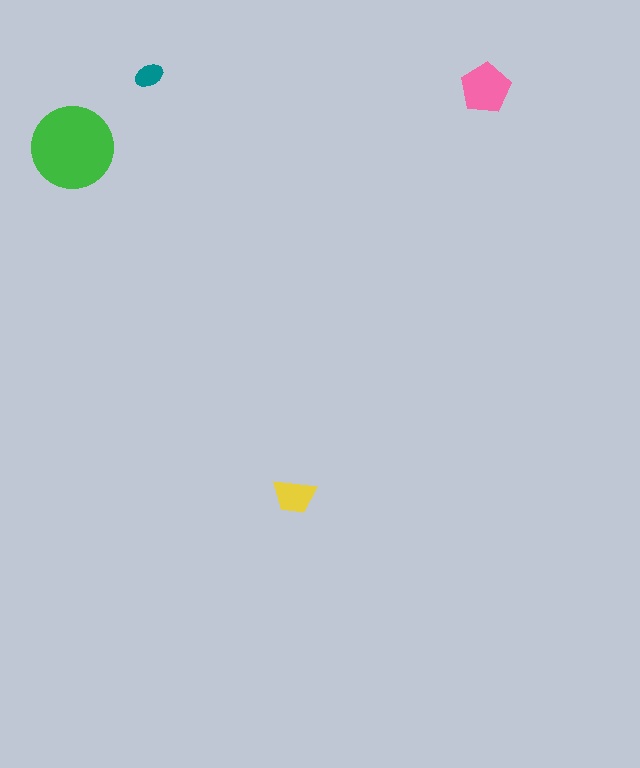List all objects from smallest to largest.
The teal ellipse, the yellow trapezoid, the pink pentagon, the green circle.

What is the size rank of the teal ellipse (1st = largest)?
4th.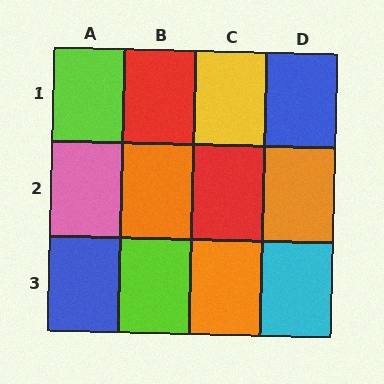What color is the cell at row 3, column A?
Blue.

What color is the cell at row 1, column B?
Red.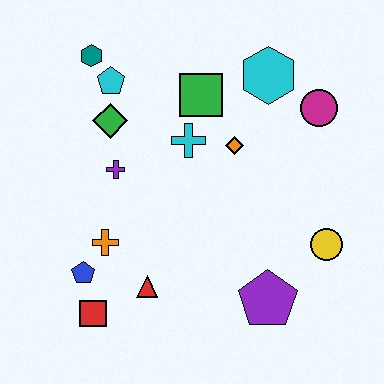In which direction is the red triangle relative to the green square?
The red triangle is below the green square.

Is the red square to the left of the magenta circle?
Yes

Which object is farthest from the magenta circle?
The red square is farthest from the magenta circle.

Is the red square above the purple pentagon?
No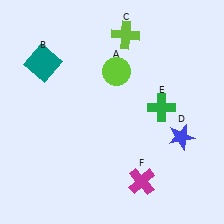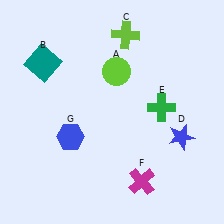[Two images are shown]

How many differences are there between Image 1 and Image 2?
There is 1 difference between the two images.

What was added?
A blue hexagon (G) was added in Image 2.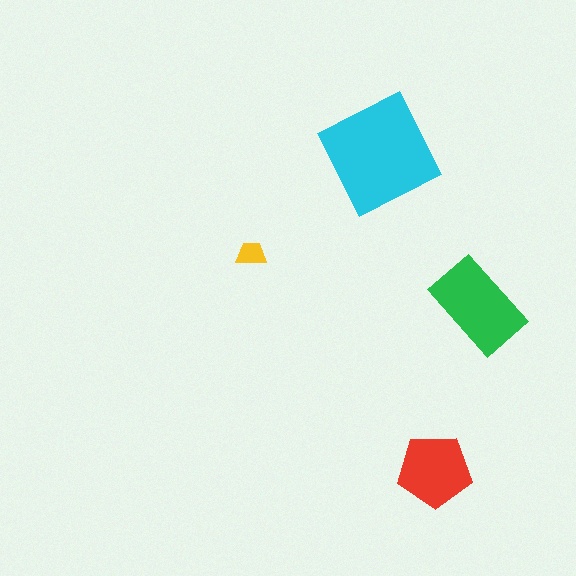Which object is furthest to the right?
The green rectangle is rightmost.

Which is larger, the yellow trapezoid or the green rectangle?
The green rectangle.